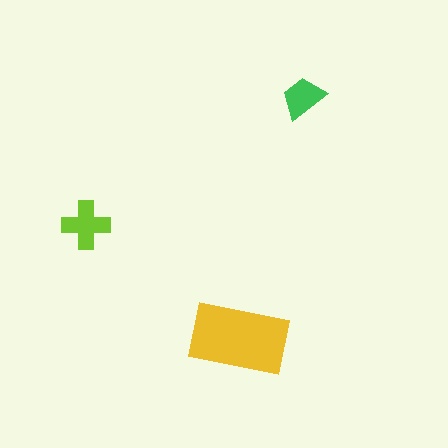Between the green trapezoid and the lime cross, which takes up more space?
The lime cross.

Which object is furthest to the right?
The green trapezoid is rightmost.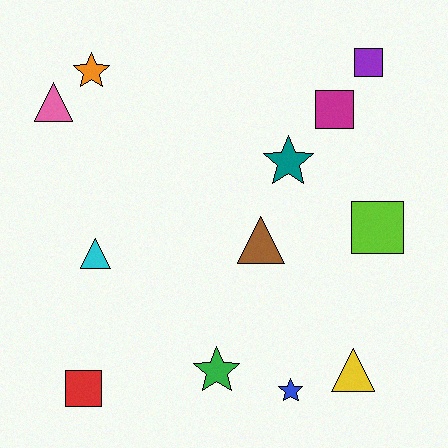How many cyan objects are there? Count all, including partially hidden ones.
There is 1 cyan object.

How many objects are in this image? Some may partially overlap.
There are 12 objects.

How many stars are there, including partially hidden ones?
There are 4 stars.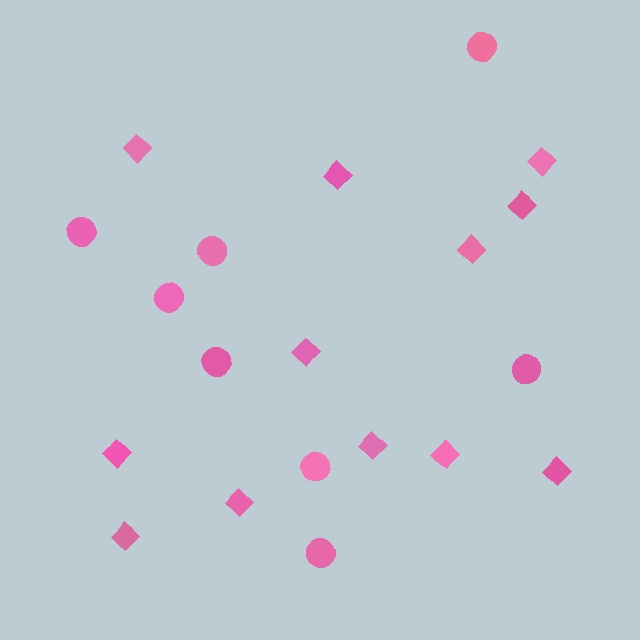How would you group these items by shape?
There are 2 groups: one group of diamonds (12) and one group of circles (8).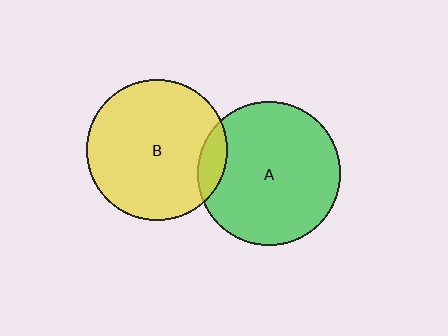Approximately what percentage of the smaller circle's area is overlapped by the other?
Approximately 10%.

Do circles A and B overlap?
Yes.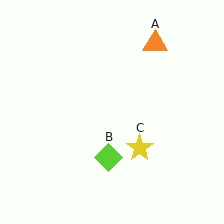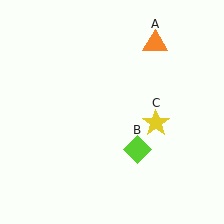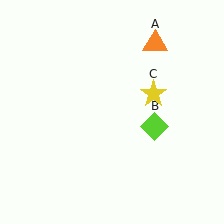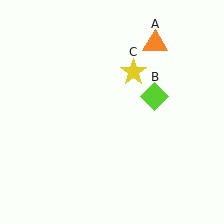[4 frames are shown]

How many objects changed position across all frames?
2 objects changed position: lime diamond (object B), yellow star (object C).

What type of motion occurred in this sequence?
The lime diamond (object B), yellow star (object C) rotated counterclockwise around the center of the scene.